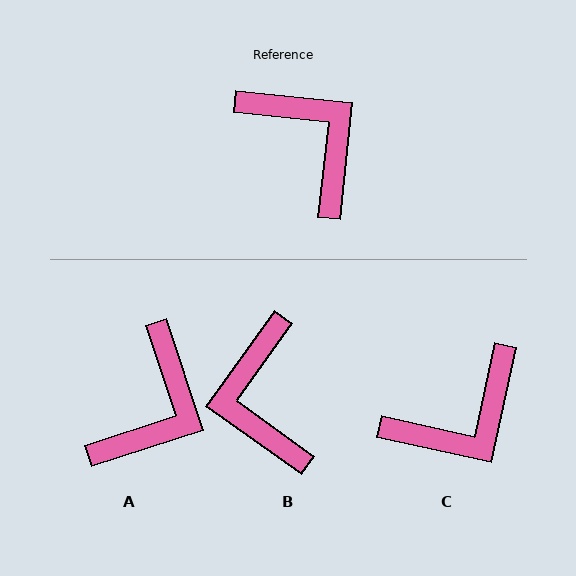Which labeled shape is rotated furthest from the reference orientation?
B, about 150 degrees away.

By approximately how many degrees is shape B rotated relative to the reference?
Approximately 150 degrees counter-clockwise.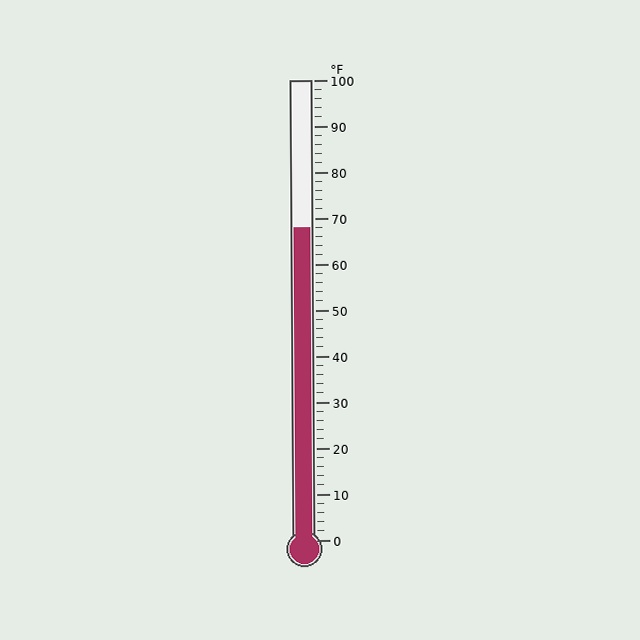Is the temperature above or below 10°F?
The temperature is above 10°F.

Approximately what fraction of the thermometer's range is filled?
The thermometer is filled to approximately 70% of its range.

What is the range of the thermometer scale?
The thermometer scale ranges from 0°F to 100°F.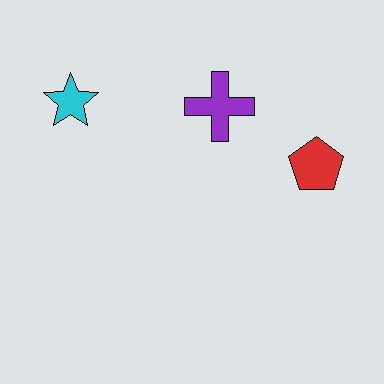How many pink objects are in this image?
There are no pink objects.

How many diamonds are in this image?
There are no diamonds.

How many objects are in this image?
There are 3 objects.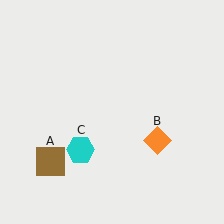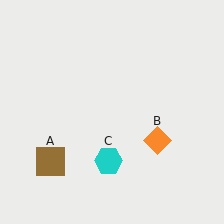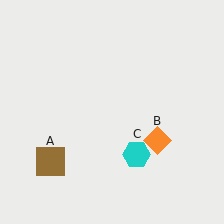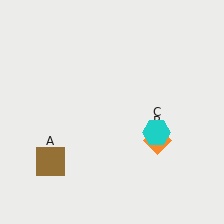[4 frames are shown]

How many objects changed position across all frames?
1 object changed position: cyan hexagon (object C).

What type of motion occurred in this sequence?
The cyan hexagon (object C) rotated counterclockwise around the center of the scene.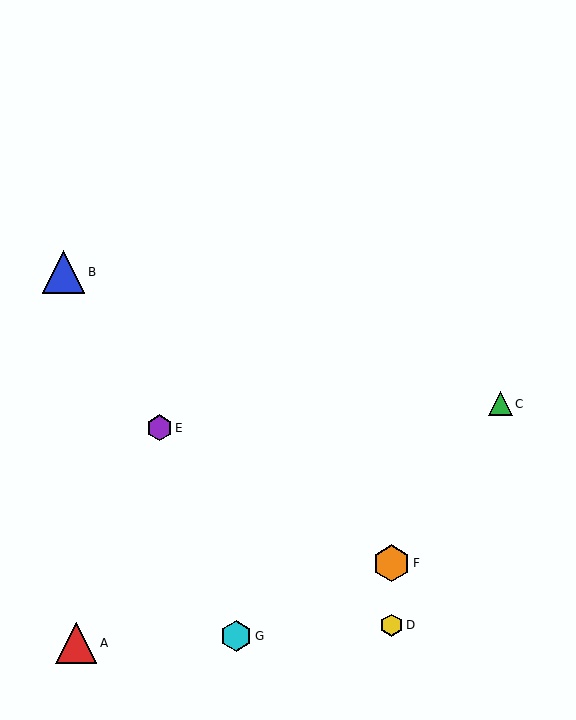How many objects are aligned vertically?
2 objects (D, F) are aligned vertically.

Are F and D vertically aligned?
Yes, both are at x≈391.